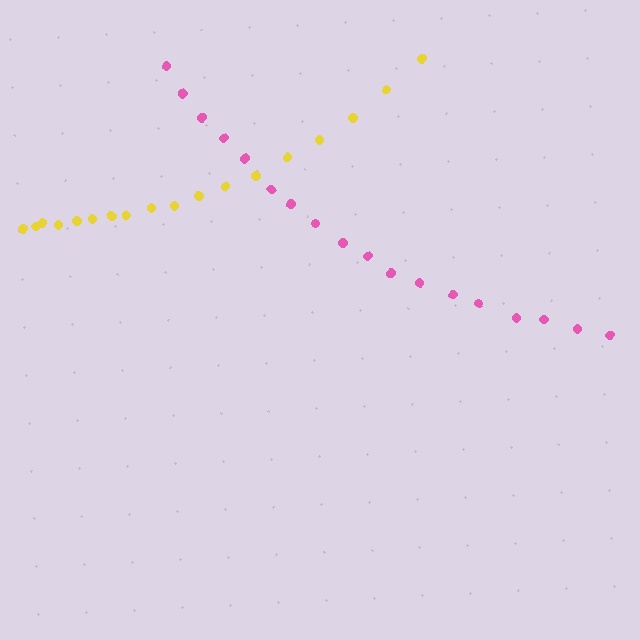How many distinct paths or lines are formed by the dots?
There are 2 distinct paths.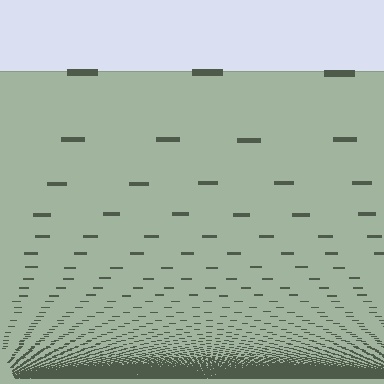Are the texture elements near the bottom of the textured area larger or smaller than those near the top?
Smaller. The gradient is inverted — elements near the bottom are smaller and denser.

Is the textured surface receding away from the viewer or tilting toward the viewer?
The surface appears to tilt toward the viewer. Texture elements get larger and sparser toward the top.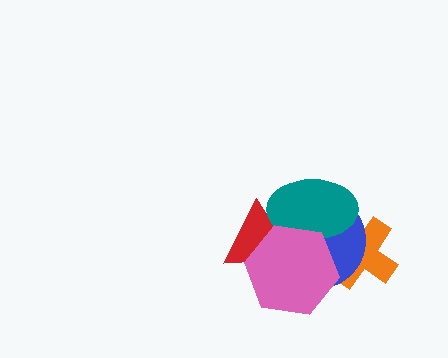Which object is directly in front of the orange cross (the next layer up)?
The blue circle is directly in front of the orange cross.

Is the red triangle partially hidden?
Yes, it is partially covered by another shape.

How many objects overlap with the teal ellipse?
4 objects overlap with the teal ellipse.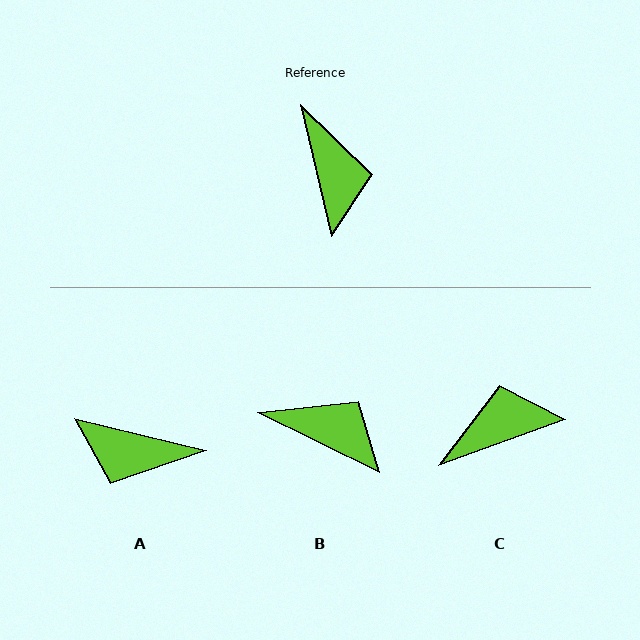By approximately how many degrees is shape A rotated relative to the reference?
Approximately 117 degrees clockwise.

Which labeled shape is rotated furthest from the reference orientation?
A, about 117 degrees away.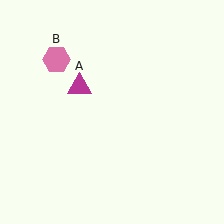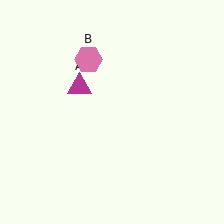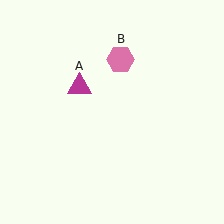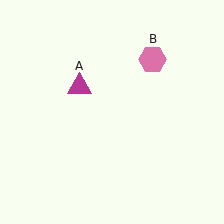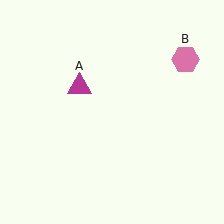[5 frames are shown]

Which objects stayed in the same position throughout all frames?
Magenta triangle (object A) remained stationary.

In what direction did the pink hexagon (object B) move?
The pink hexagon (object B) moved right.